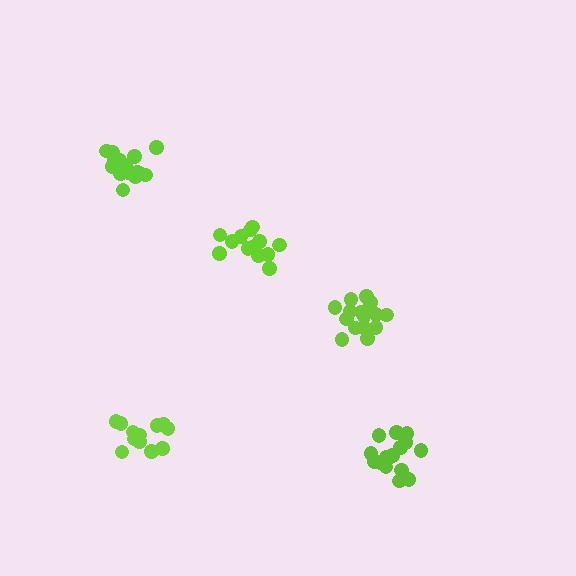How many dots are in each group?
Group 1: 16 dots, Group 2: 13 dots, Group 3: 16 dots, Group 4: 17 dots, Group 5: 14 dots (76 total).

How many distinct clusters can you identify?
There are 5 distinct clusters.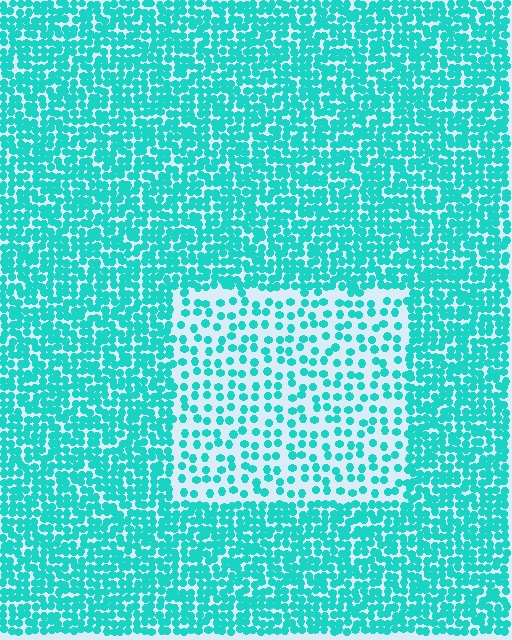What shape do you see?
I see a rectangle.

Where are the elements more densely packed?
The elements are more densely packed outside the rectangle boundary.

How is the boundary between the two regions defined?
The boundary is defined by a change in element density (approximately 2.3x ratio). All elements are the same color, size, and shape.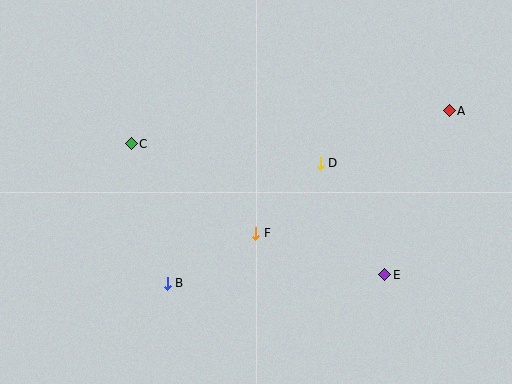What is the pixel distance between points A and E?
The distance between A and E is 177 pixels.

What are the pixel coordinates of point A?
Point A is at (449, 111).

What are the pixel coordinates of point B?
Point B is at (167, 283).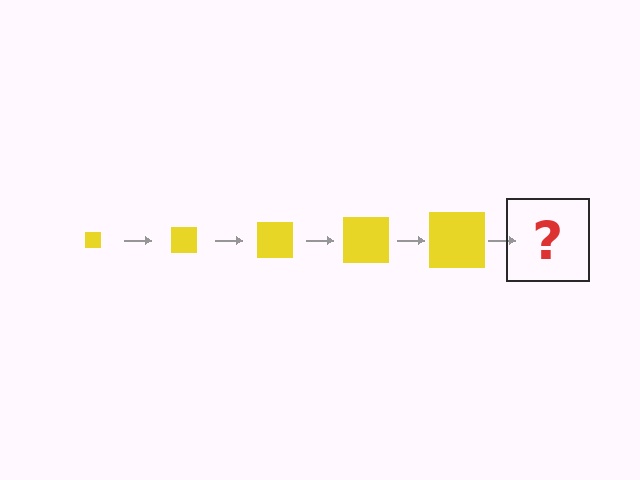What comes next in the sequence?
The next element should be a yellow square, larger than the previous one.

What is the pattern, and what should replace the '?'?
The pattern is that the square gets progressively larger each step. The '?' should be a yellow square, larger than the previous one.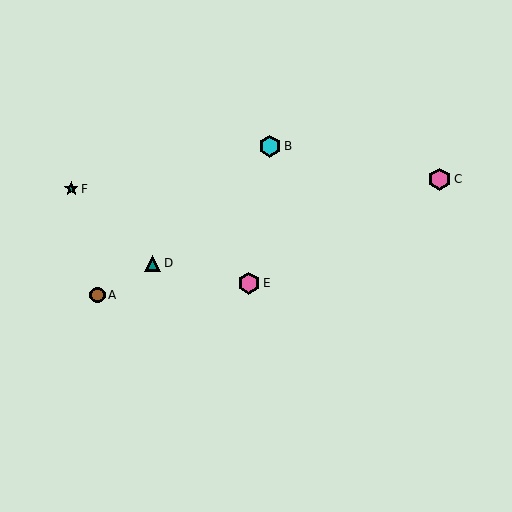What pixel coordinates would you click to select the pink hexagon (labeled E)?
Click at (249, 283) to select the pink hexagon E.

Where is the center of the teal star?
The center of the teal star is at (71, 189).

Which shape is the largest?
The pink hexagon (labeled C) is the largest.